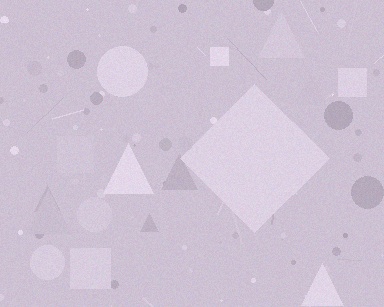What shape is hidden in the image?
A diamond is hidden in the image.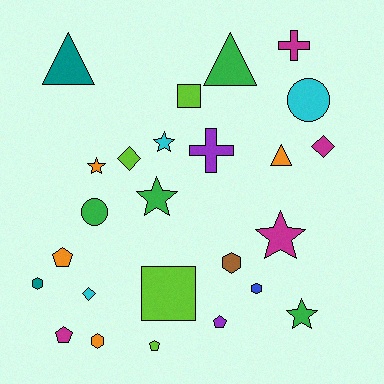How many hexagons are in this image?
There are 4 hexagons.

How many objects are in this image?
There are 25 objects.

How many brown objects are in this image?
There is 1 brown object.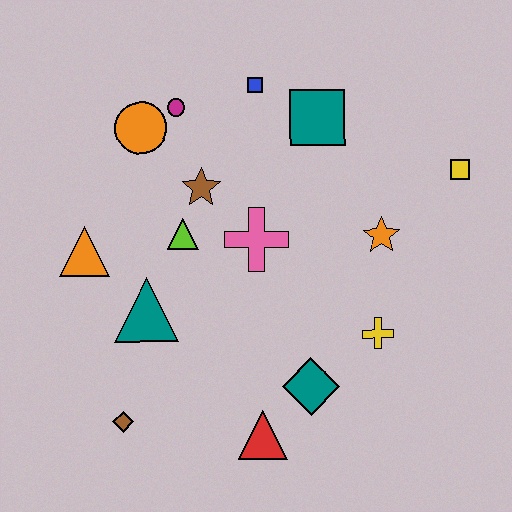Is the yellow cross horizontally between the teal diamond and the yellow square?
Yes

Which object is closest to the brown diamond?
The teal triangle is closest to the brown diamond.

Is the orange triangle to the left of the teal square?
Yes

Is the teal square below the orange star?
No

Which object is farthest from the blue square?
The brown diamond is farthest from the blue square.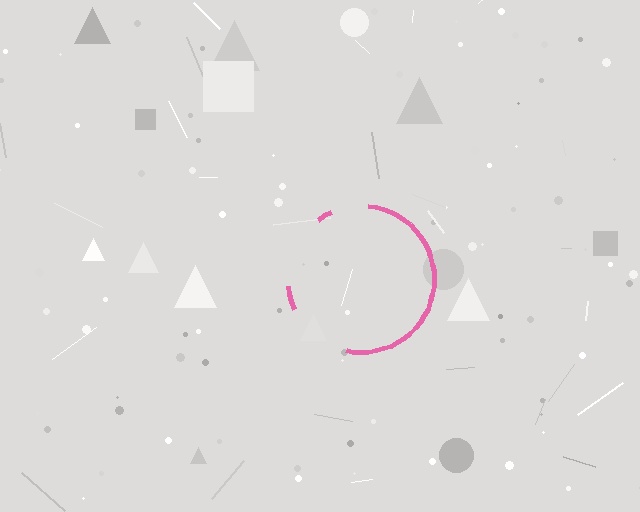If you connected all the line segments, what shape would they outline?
They would outline a circle.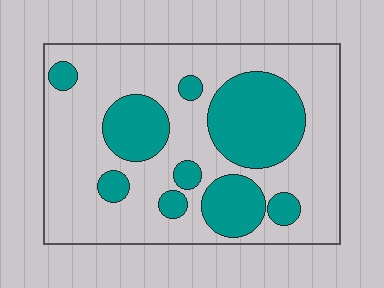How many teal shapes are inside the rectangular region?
9.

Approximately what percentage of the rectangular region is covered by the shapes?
Approximately 30%.